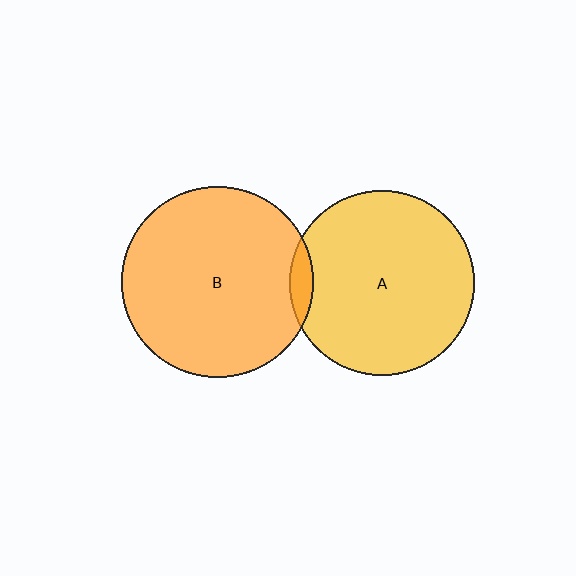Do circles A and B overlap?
Yes.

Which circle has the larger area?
Circle B (orange).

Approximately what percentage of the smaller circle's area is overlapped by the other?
Approximately 5%.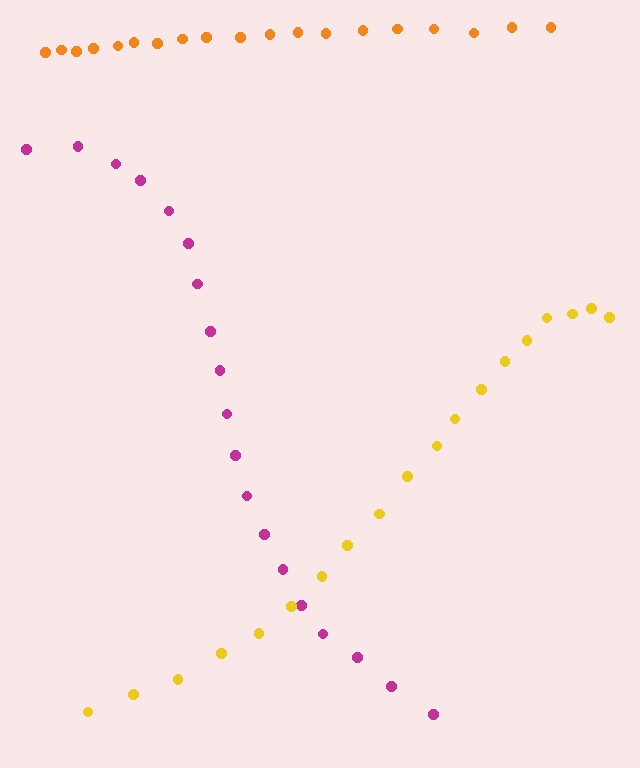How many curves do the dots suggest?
There are 3 distinct paths.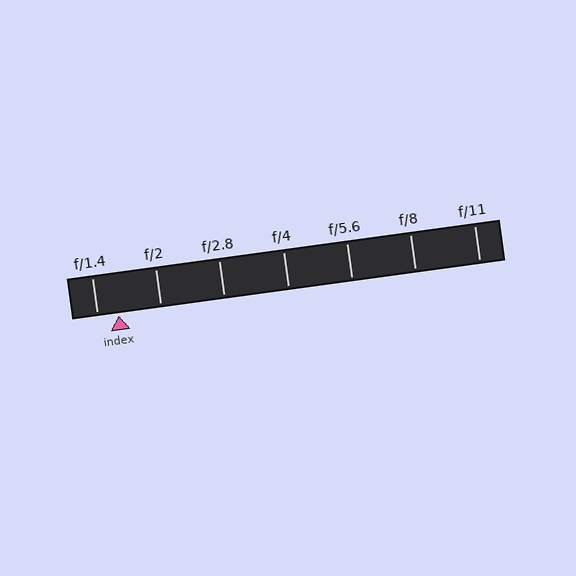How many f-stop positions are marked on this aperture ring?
There are 7 f-stop positions marked.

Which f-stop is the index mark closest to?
The index mark is closest to f/1.4.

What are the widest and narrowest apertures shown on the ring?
The widest aperture shown is f/1.4 and the narrowest is f/11.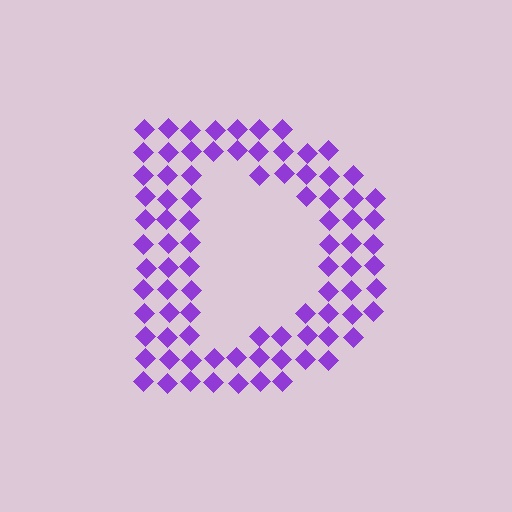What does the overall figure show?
The overall figure shows the letter D.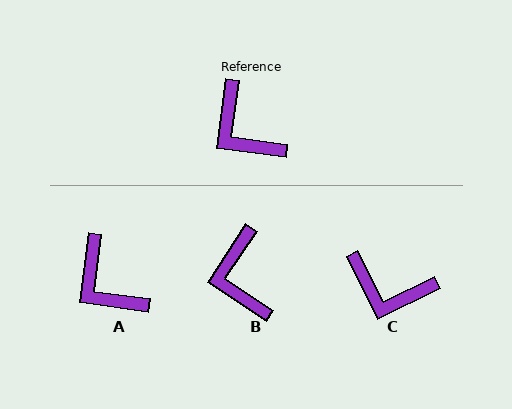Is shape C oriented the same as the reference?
No, it is off by about 35 degrees.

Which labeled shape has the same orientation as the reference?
A.